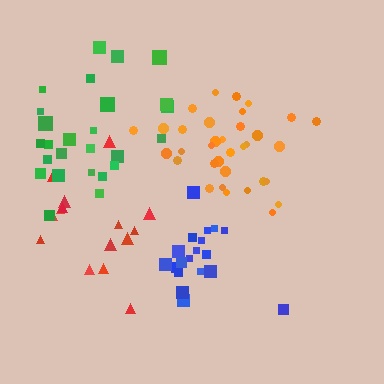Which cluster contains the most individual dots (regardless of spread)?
Orange (35).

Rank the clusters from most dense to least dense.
orange, blue, green, red.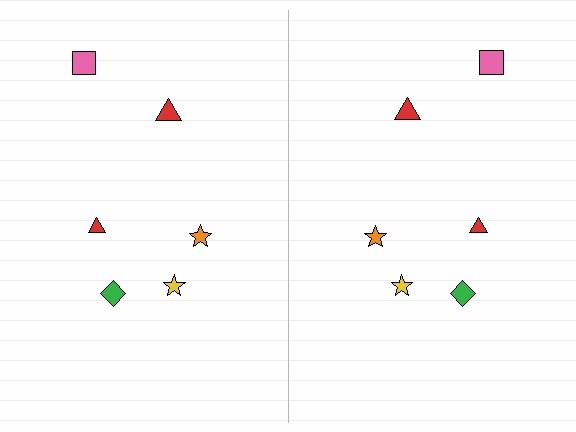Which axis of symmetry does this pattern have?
The pattern has a vertical axis of symmetry running through the center of the image.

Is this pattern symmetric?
Yes, this pattern has bilateral (reflection) symmetry.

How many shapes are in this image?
There are 12 shapes in this image.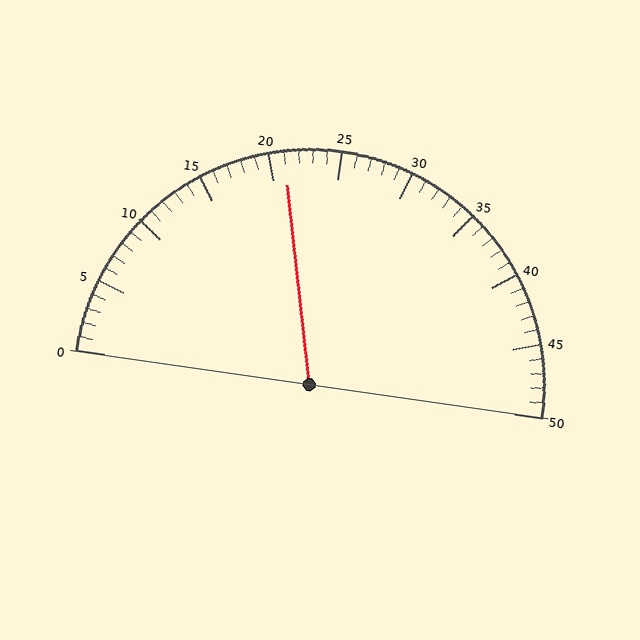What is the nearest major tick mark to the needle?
The nearest major tick mark is 20.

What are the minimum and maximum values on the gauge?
The gauge ranges from 0 to 50.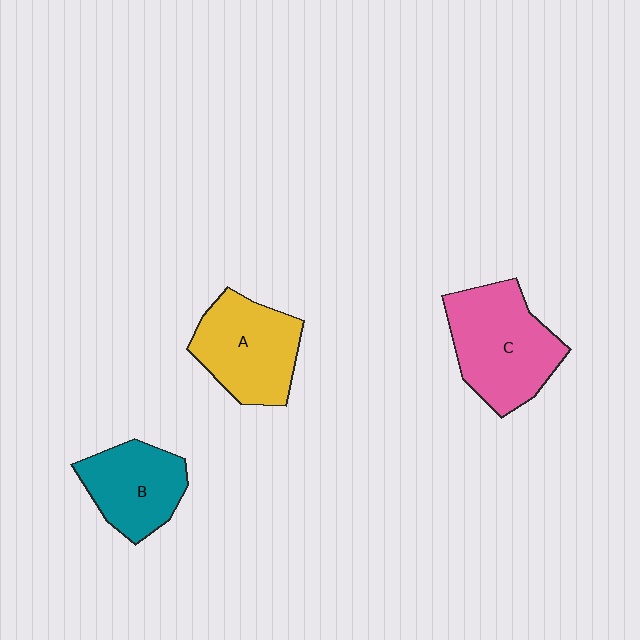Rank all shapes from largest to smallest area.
From largest to smallest: C (pink), A (yellow), B (teal).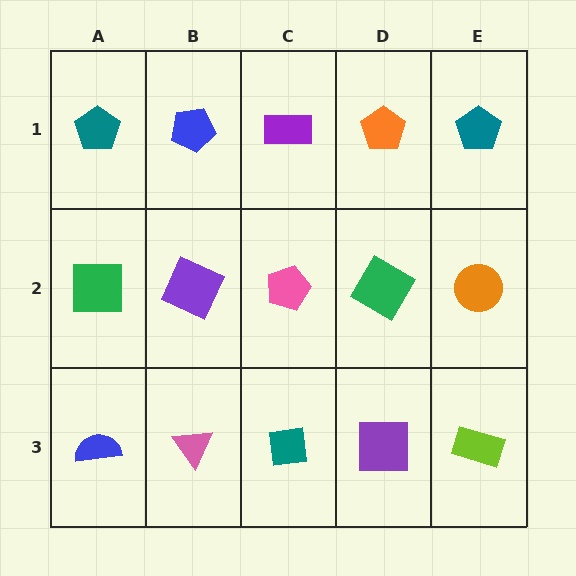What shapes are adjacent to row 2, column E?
A teal pentagon (row 1, column E), a lime rectangle (row 3, column E), a green diamond (row 2, column D).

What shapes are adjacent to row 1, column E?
An orange circle (row 2, column E), an orange pentagon (row 1, column D).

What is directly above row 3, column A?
A green square.